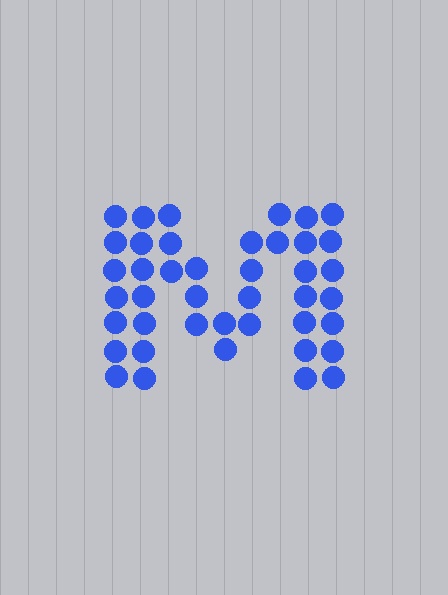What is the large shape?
The large shape is the letter M.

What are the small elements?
The small elements are circles.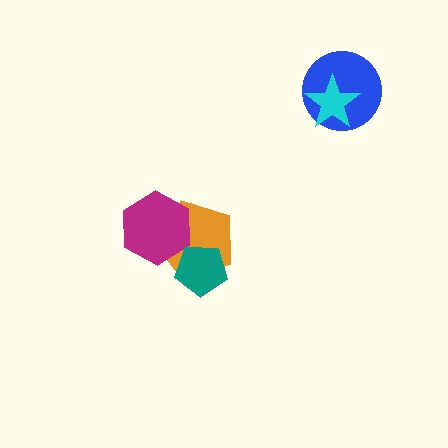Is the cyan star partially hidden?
No, no other shape covers it.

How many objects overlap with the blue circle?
1 object overlaps with the blue circle.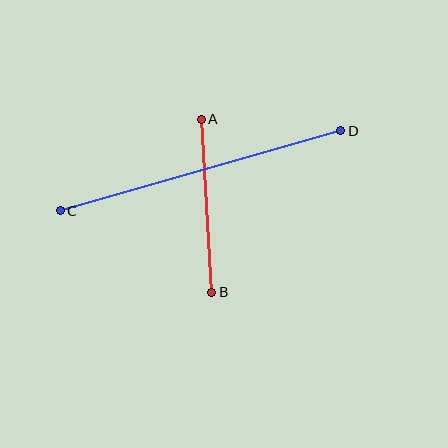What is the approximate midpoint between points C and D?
The midpoint is at approximately (201, 171) pixels.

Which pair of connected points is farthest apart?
Points C and D are farthest apart.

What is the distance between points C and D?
The distance is approximately 292 pixels.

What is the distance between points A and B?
The distance is approximately 173 pixels.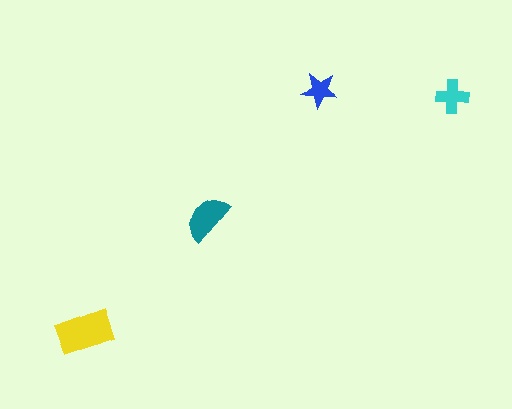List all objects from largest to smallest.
The yellow rectangle, the teal semicircle, the cyan cross, the blue star.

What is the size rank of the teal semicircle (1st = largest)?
2nd.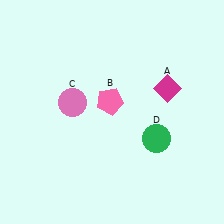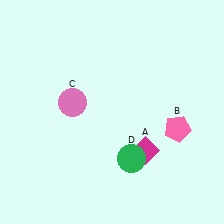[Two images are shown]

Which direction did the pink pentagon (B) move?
The pink pentagon (B) moved right.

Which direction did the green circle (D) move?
The green circle (D) moved left.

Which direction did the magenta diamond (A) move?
The magenta diamond (A) moved down.